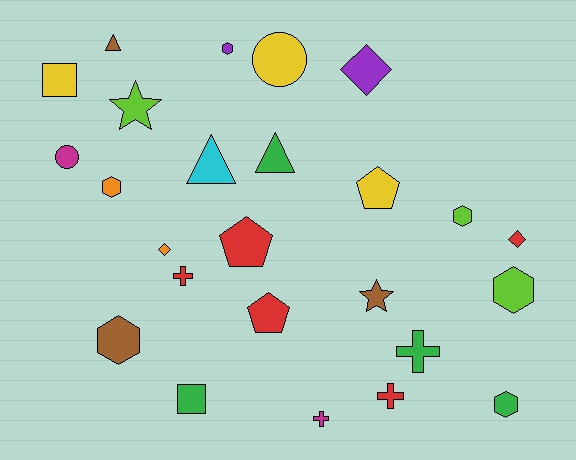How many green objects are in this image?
There are 4 green objects.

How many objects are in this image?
There are 25 objects.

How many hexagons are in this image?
There are 6 hexagons.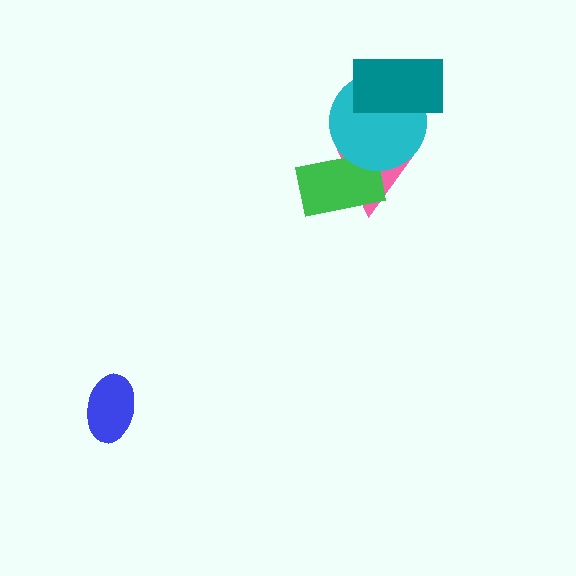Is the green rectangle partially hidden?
Yes, it is partially covered by another shape.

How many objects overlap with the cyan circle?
3 objects overlap with the cyan circle.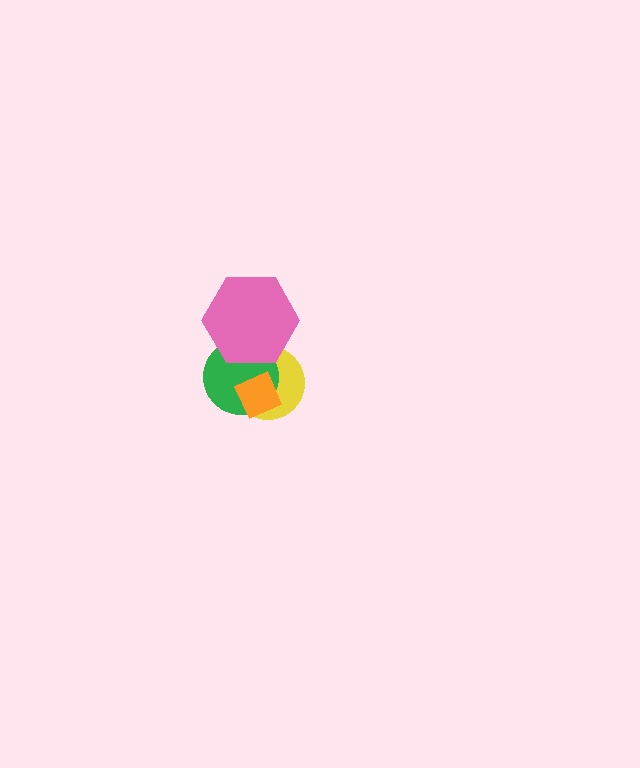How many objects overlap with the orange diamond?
2 objects overlap with the orange diamond.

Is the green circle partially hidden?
Yes, it is partially covered by another shape.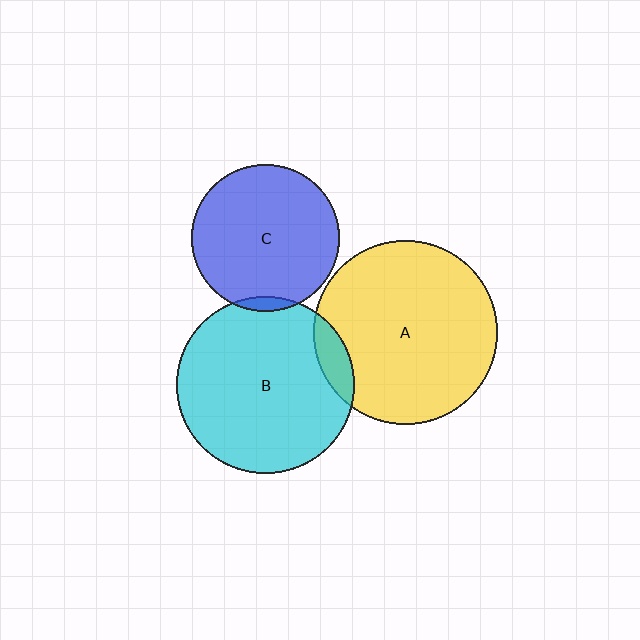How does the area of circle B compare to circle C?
Approximately 1.4 times.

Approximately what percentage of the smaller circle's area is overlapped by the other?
Approximately 10%.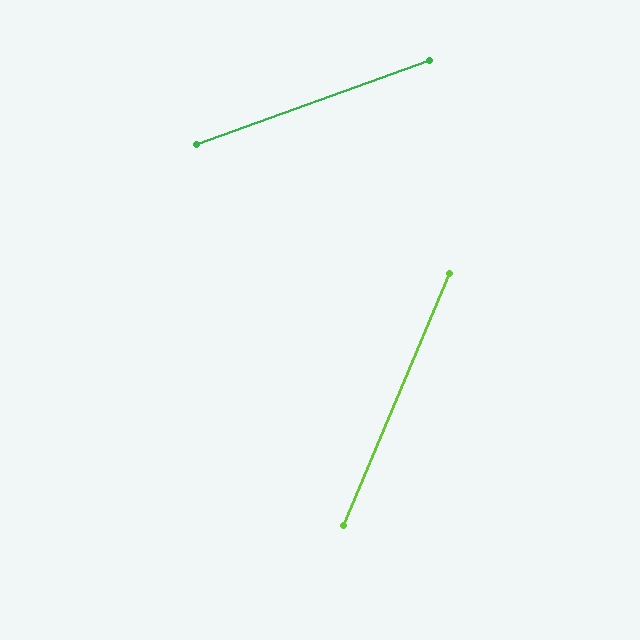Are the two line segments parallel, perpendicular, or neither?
Neither parallel nor perpendicular — they differ by about 48°.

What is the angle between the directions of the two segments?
Approximately 48 degrees.